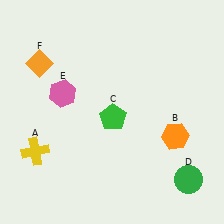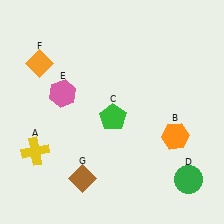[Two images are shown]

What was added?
A brown diamond (G) was added in Image 2.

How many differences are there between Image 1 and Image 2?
There is 1 difference between the two images.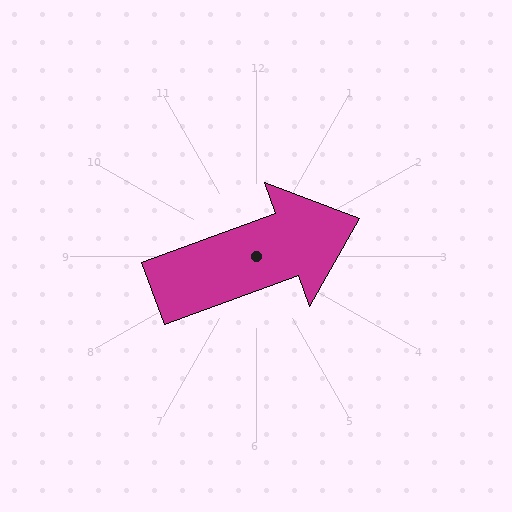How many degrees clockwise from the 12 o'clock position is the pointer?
Approximately 70 degrees.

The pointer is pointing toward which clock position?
Roughly 2 o'clock.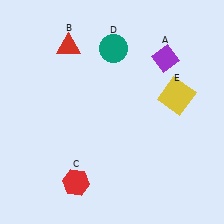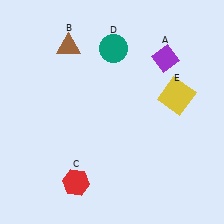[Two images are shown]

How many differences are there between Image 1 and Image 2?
There is 1 difference between the two images.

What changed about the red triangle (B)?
In Image 1, B is red. In Image 2, it changed to brown.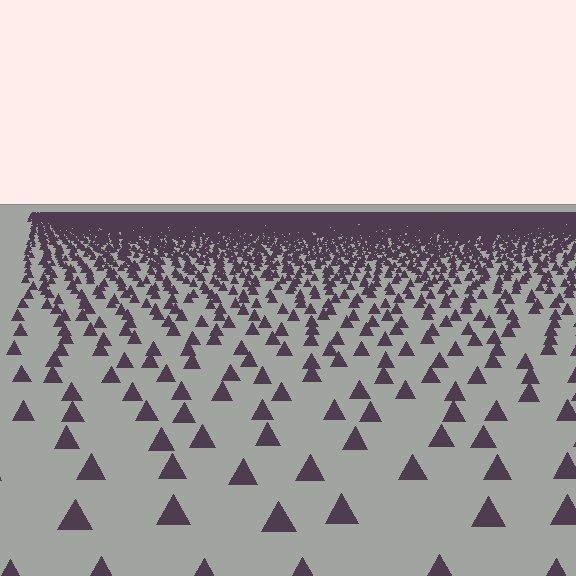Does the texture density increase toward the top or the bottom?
Density increases toward the top.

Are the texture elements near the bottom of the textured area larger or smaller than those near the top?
Larger. Near the bottom, elements are closer to the viewer and appear at a bigger on-screen size.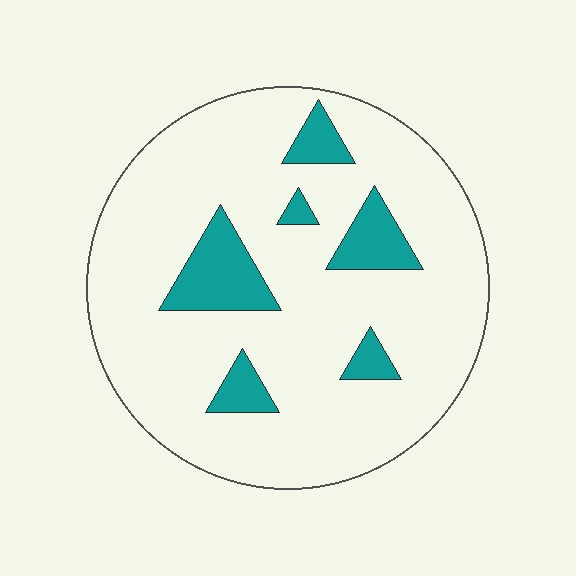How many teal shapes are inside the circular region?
6.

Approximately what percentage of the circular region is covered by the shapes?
Approximately 15%.